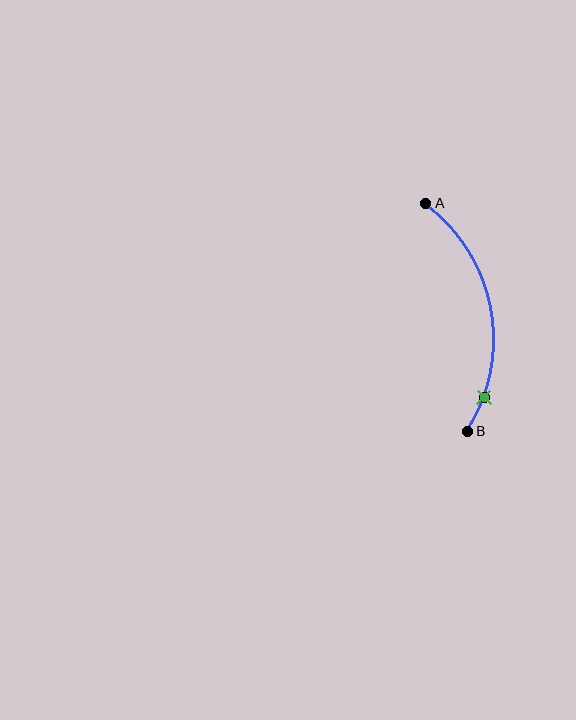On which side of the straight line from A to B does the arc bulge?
The arc bulges to the right of the straight line connecting A and B.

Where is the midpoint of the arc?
The arc midpoint is the point on the curve farthest from the straight line joining A and B. It sits to the right of that line.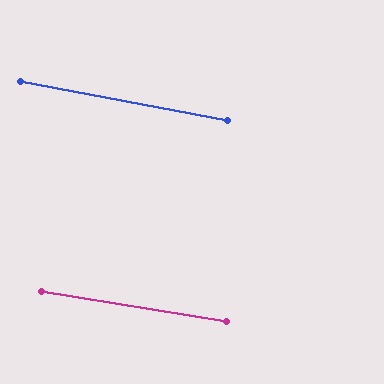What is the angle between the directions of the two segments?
Approximately 1 degree.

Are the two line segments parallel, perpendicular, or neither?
Parallel — their directions differ by only 1.2°.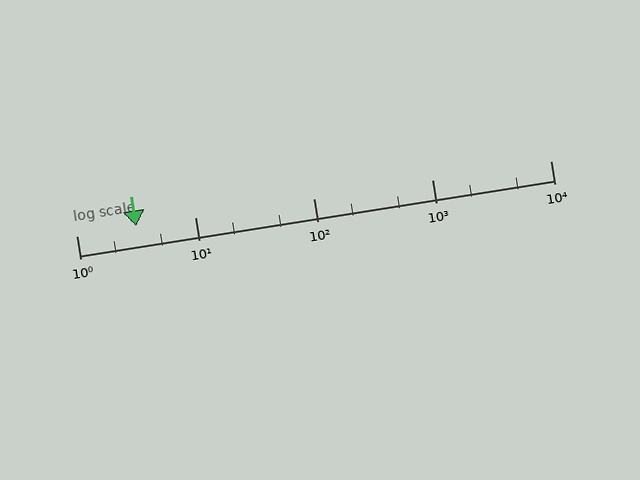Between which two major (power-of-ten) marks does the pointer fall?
The pointer is between 1 and 10.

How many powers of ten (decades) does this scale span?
The scale spans 4 decades, from 1 to 10000.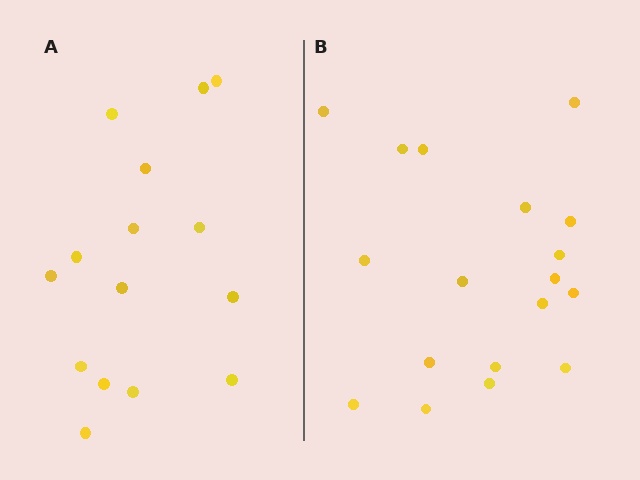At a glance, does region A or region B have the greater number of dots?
Region B (the right region) has more dots.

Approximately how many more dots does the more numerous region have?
Region B has just a few more — roughly 2 or 3 more dots than region A.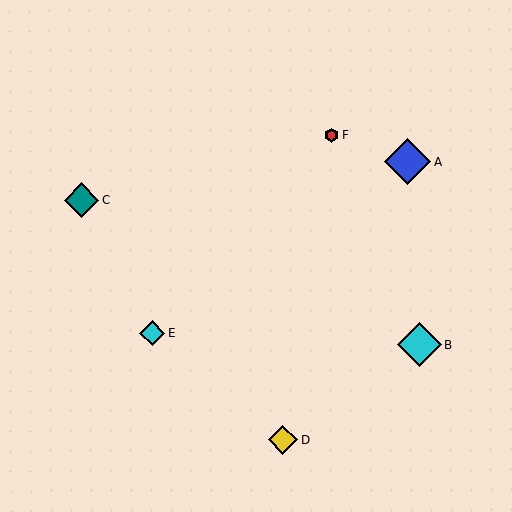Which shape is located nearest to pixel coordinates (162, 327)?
The cyan diamond (labeled E) at (152, 333) is nearest to that location.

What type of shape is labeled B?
Shape B is a cyan diamond.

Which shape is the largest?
The blue diamond (labeled A) is the largest.